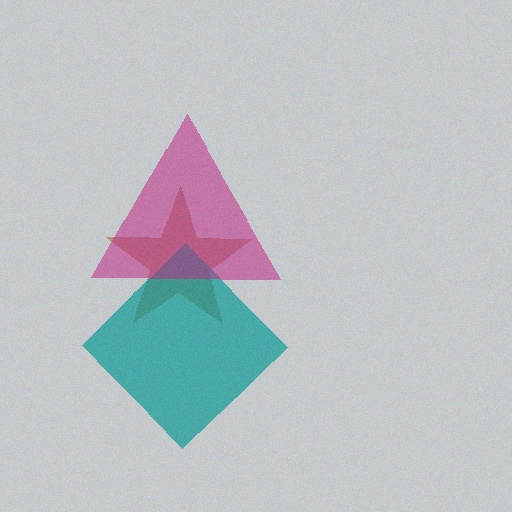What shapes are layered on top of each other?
The layered shapes are: a brown star, a teal diamond, a magenta triangle.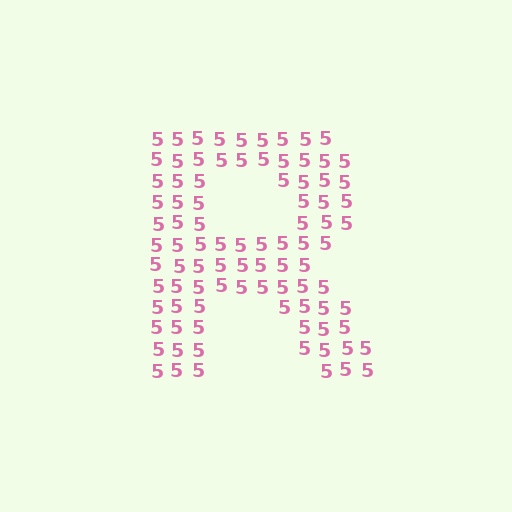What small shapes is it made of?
It is made of small digit 5's.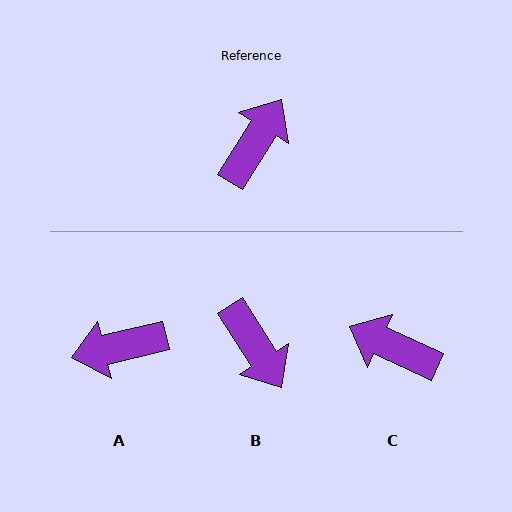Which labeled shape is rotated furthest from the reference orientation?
A, about 135 degrees away.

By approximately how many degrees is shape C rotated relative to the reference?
Approximately 97 degrees counter-clockwise.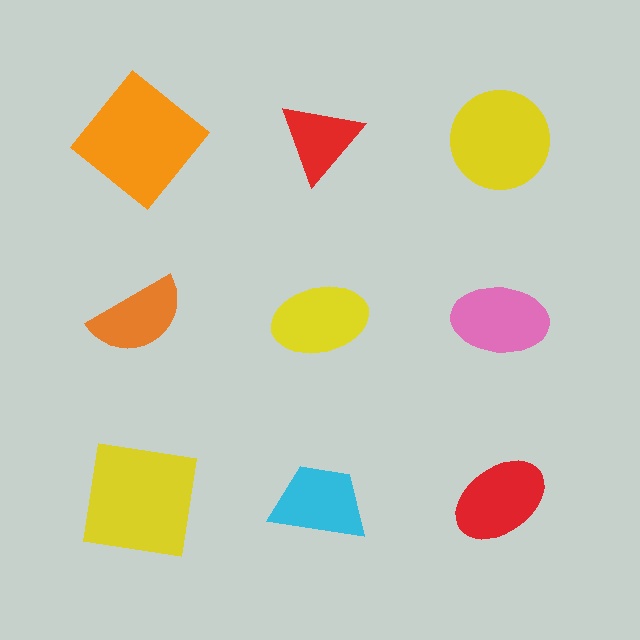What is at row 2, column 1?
An orange semicircle.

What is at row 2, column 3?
A pink ellipse.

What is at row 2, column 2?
A yellow ellipse.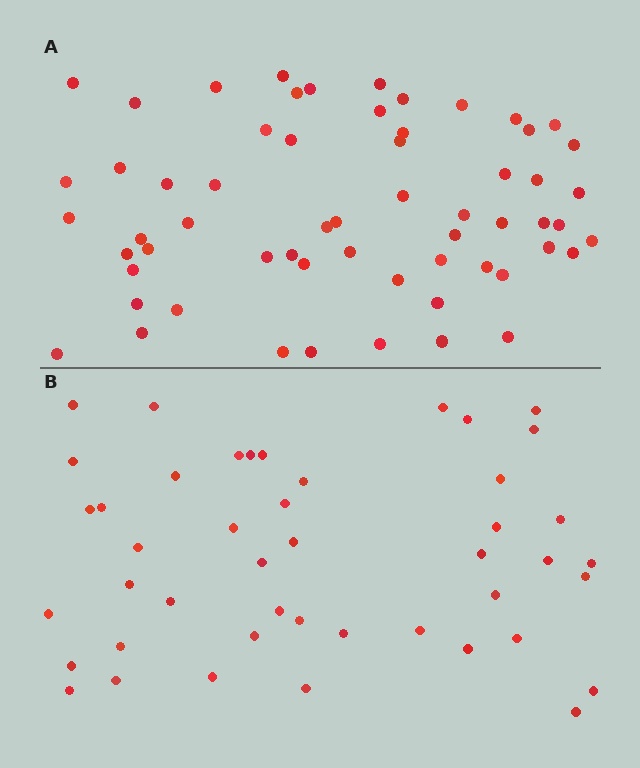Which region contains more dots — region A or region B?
Region A (the top region) has more dots.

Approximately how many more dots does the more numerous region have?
Region A has approximately 15 more dots than region B.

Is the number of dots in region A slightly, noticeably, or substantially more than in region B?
Region A has noticeably more, but not dramatically so. The ratio is roughly 1.3 to 1.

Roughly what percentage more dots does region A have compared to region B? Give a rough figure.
About 35% more.